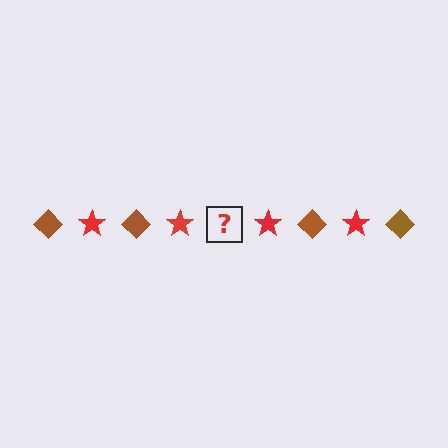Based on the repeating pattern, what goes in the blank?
The blank should be a brown diamond.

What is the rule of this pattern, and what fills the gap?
The rule is that the pattern alternates between brown diamond and red star. The gap should be filled with a brown diamond.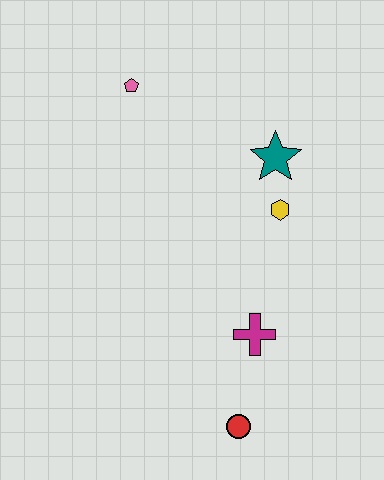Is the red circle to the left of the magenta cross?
Yes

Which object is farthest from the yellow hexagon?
The red circle is farthest from the yellow hexagon.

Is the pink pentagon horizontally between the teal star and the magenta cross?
No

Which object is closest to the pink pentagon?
The teal star is closest to the pink pentagon.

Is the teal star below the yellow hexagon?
No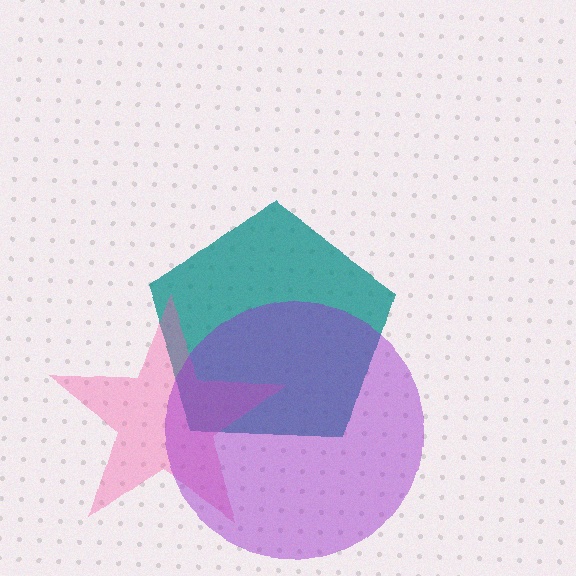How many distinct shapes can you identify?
There are 3 distinct shapes: a teal pentagon, a pink star, a purple circle.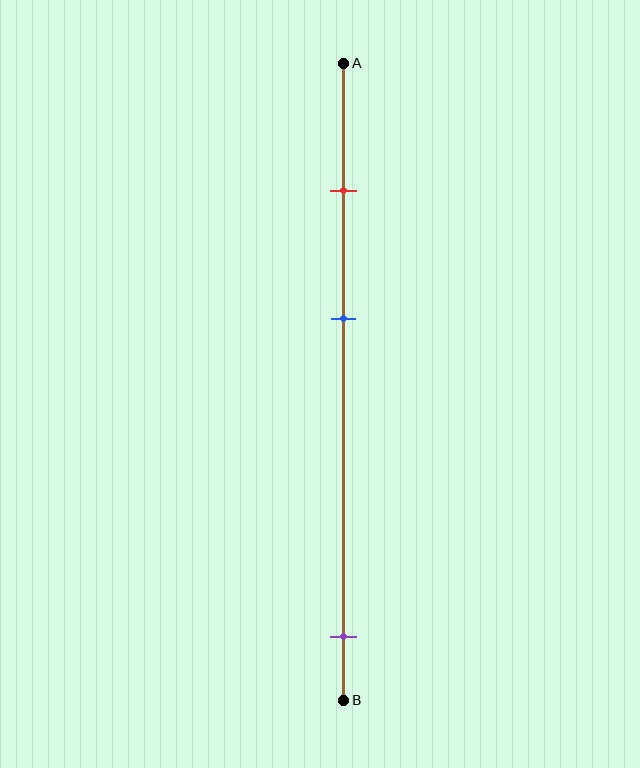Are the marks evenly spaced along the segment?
No, the marks are not evenly spaced.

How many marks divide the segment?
There are 3 marks dividing the segment.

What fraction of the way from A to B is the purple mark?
The purple mark is approximately 90% (0.9) of the way from A to B.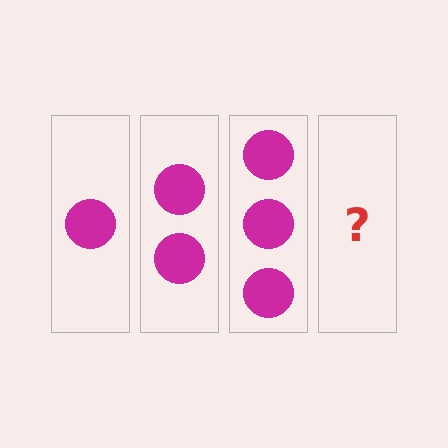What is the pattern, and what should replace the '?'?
The pattern is that each step adds one more circle. The '?' should be 4 circles.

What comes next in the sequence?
The next element should be 4 circles.